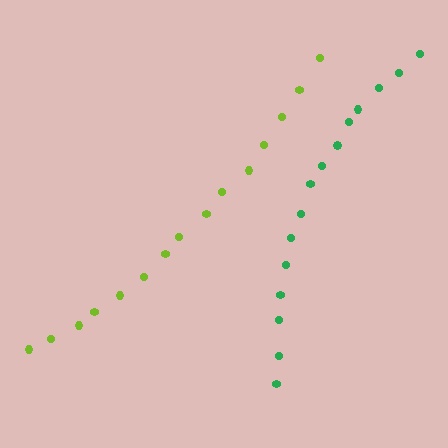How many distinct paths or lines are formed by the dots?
There are 2 distinct paths.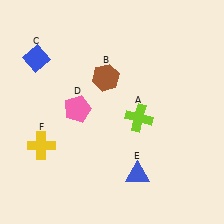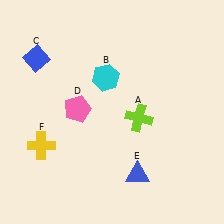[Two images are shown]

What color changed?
The hexagon (B) changed from brown in Image 1 to cyan in Image 2.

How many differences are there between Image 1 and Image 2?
There is 1 difference between the two images.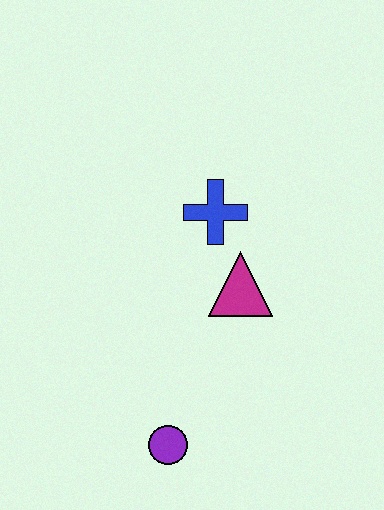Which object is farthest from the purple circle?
The blue cross is farthest from the purple circle.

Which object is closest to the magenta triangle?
The blue cross is closest to the magenta triangle.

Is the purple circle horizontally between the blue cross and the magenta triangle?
No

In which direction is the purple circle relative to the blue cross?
The purple circle is below the blue cross.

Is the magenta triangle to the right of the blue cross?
Yes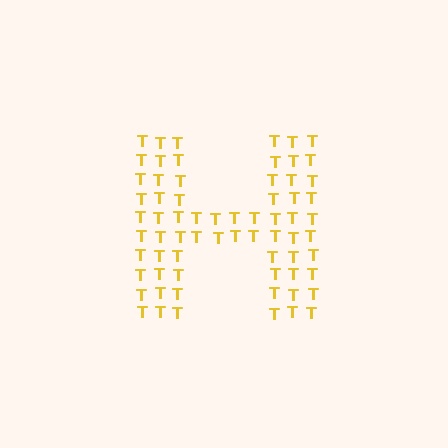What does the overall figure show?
The overall figure shows the letter H.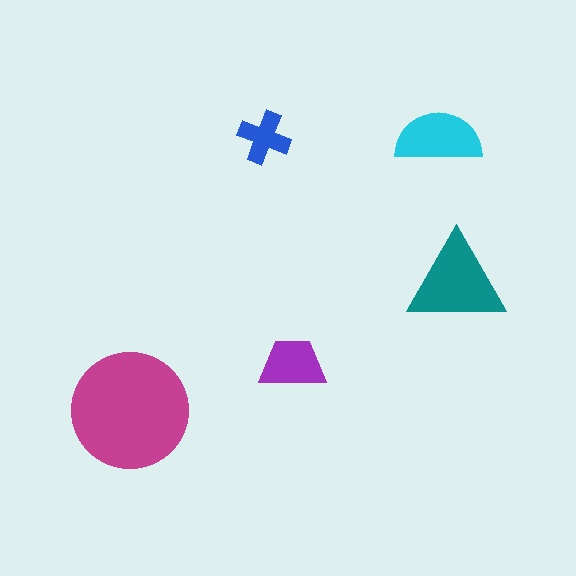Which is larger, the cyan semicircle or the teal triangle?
The teal triangle.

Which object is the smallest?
The blue cross.